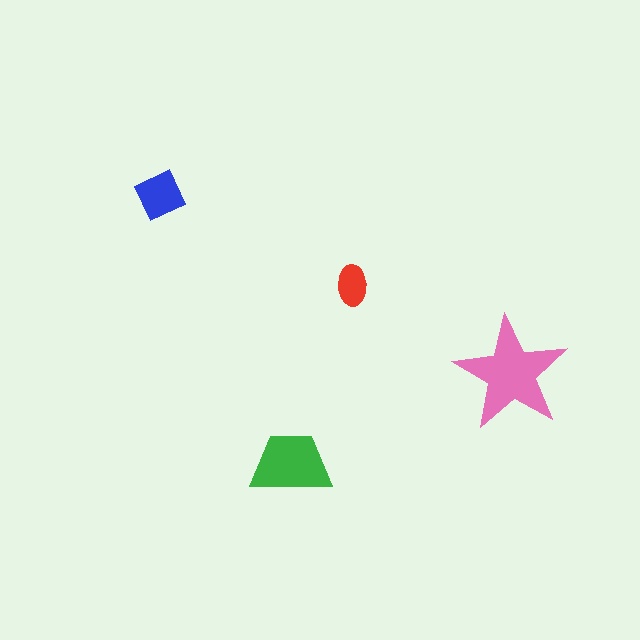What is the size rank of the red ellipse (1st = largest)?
4th.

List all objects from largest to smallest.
The pink star, the green trapezoid, the blue diamond, the red ellipse.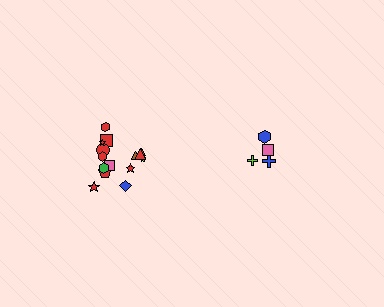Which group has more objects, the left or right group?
The left group.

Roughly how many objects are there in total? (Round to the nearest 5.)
Roughly 20 objects in total.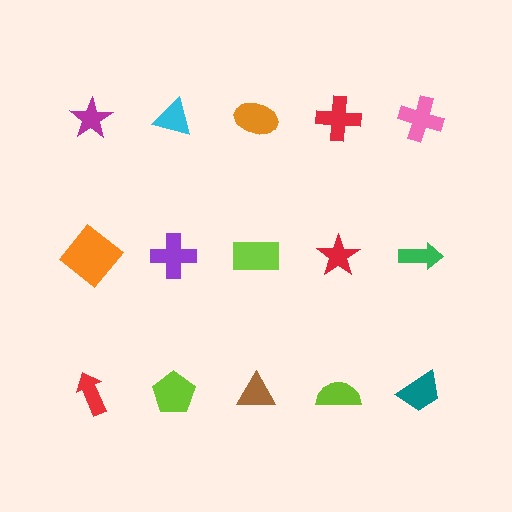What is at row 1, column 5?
A pink cross.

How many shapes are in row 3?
5 shapes.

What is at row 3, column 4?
A lime semicircle.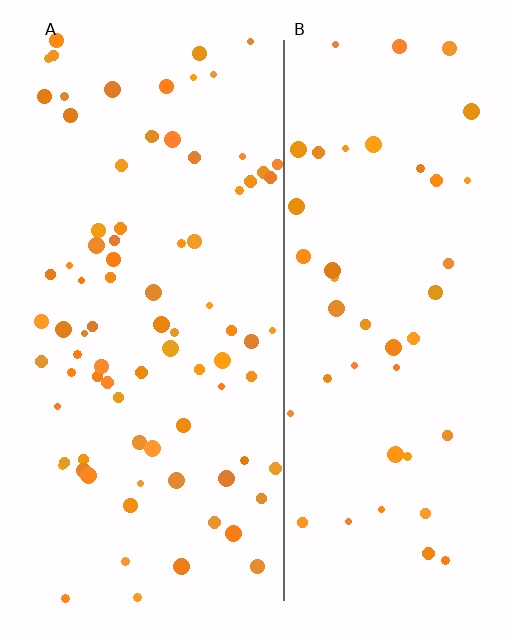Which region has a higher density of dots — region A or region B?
A (the left).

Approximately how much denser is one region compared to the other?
Approximately 1.9× — region A over region B.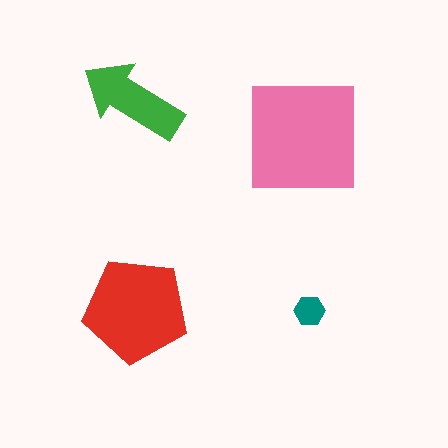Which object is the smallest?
The teal hexagon.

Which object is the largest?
The pink square.